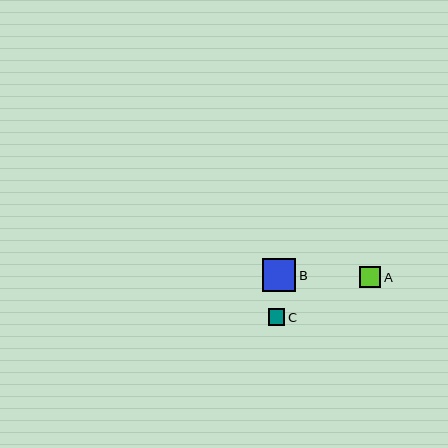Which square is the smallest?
Square C is the smallest with a size of approximately 17 pixels.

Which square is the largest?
Square B is the largest with a size of approximately 33 pixels.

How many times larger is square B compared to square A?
Square B is approximately 1.6 times the size of square A.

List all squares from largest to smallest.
From largest to smallest: B, A, C.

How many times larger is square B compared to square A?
Square B is approximately 1.6 times the size of square A.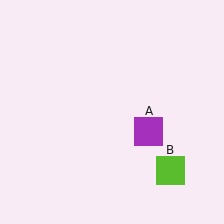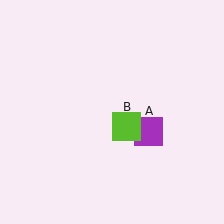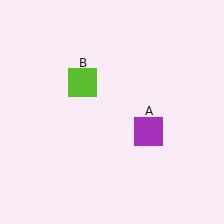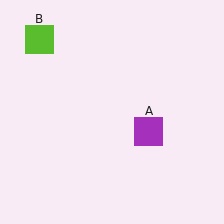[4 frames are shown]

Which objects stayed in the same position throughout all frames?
Purple square (object A) remained stationary.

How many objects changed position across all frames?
1 object changed position: lime square (object B).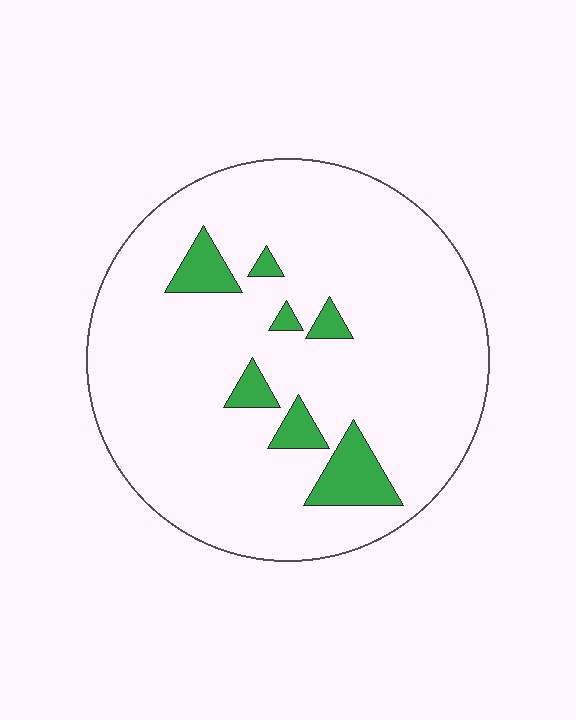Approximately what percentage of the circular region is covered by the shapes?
Approximately 10%.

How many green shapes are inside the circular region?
7.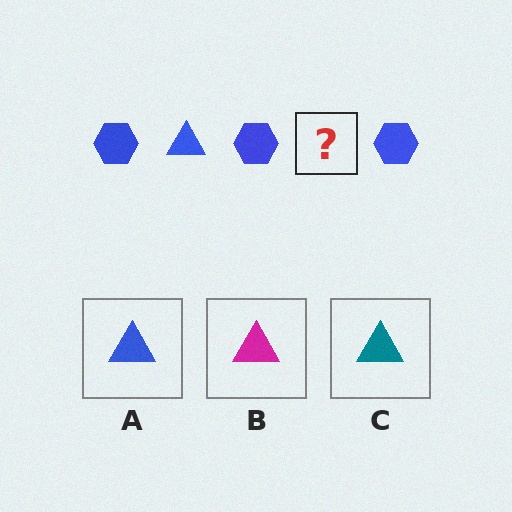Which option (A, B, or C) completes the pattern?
A.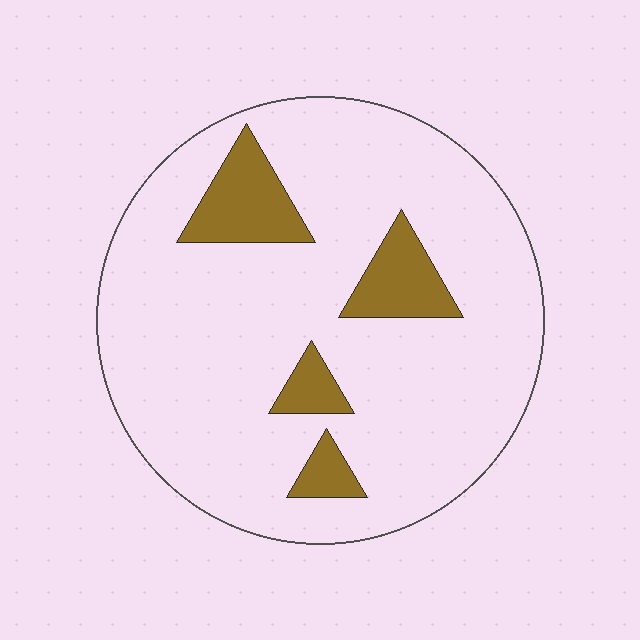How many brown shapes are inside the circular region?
4.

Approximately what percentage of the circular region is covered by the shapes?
Approximately 15%.